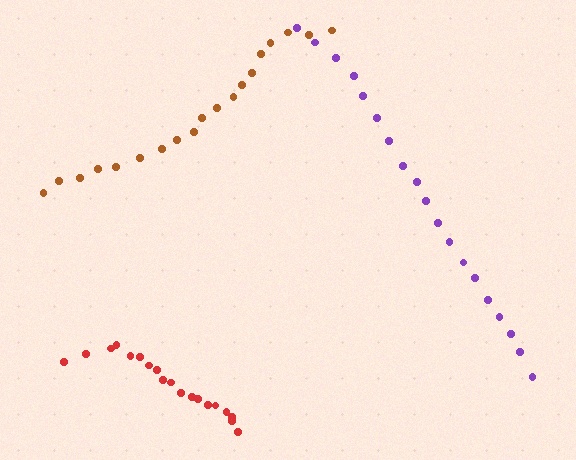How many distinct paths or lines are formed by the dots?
There are 3 distinct paths.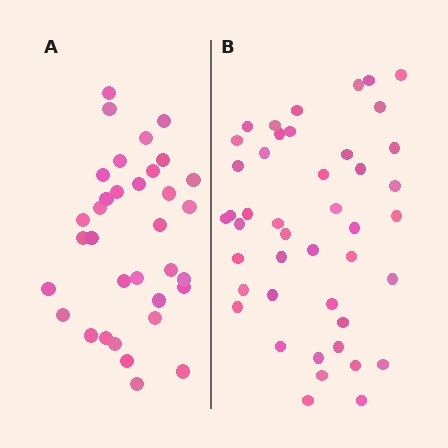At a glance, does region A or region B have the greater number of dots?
Region B (the right region) has more dots.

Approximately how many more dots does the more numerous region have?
Region B has roughly 10 or so more dots than region A.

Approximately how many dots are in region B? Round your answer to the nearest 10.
About 40 dots. (The exact count is 44, which rounds to 40.)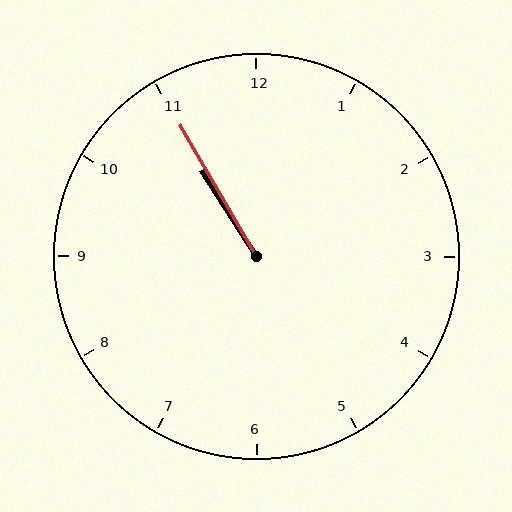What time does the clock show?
10:55.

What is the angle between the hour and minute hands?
Approximately 2 degrees.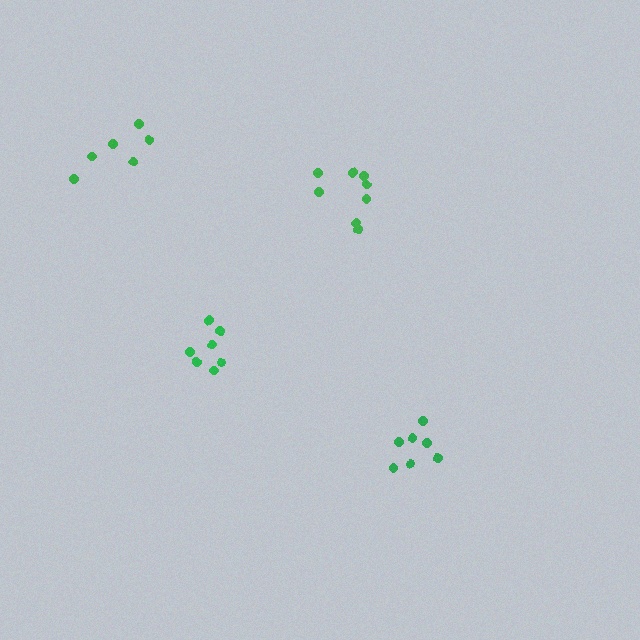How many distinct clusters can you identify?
There are 4 distinct clusters.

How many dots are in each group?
Group 1: 7 dots, Group 2: 7 dots, Group 3: 8 dots, Group 4: 6 dots (28 total).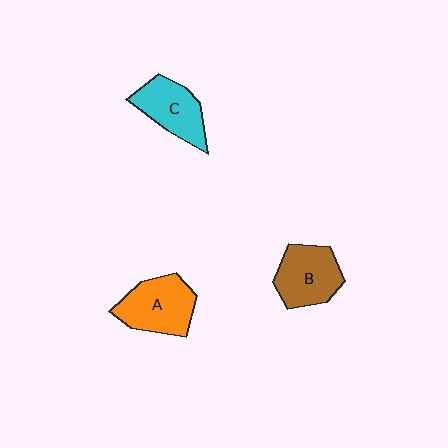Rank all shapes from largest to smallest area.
From largest to smallest: A (orange), B (brown), C (cyan).